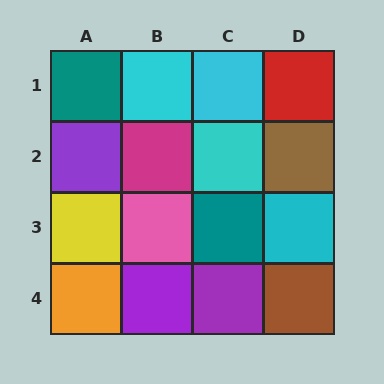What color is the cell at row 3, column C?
Teal.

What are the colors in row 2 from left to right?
Purple, magenta, cyan, brown.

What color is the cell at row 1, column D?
Red.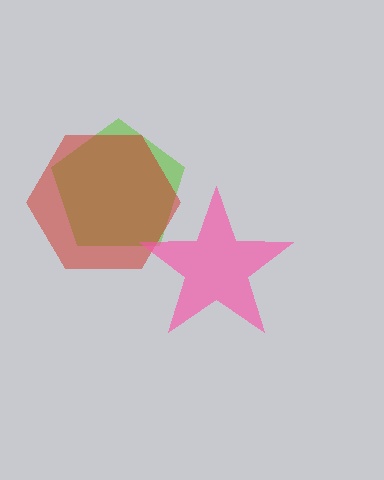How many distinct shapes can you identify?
There are 3 distinct shapes: a lime pentagon, a red hexagon, a pink star.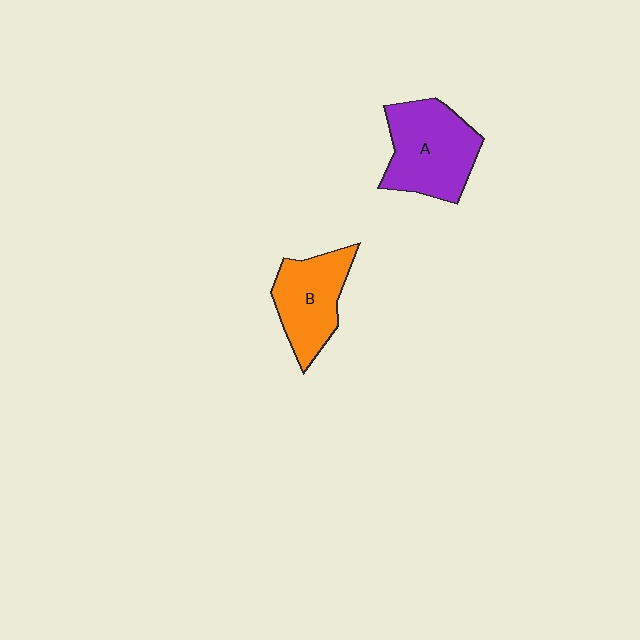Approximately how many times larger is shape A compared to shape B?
Approximately 1.2 times.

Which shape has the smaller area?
Shape B (orange).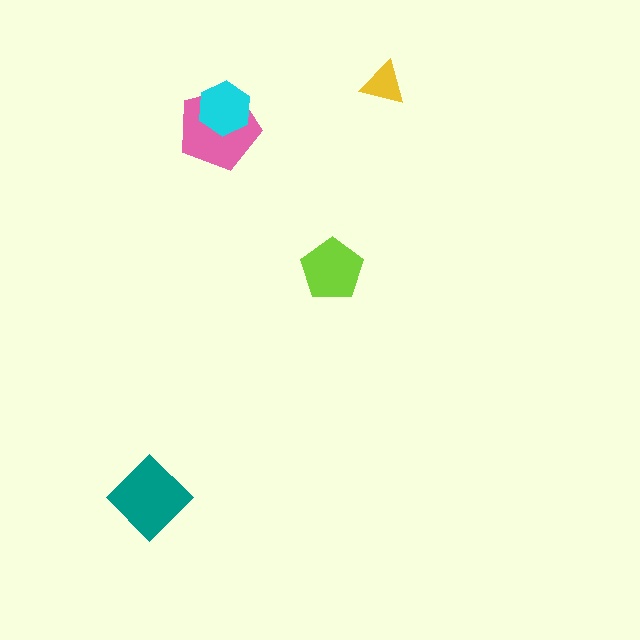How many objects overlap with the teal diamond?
0 objects overlap with the teal diamond.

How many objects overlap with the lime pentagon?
0 objects overlap with the lime pentagon.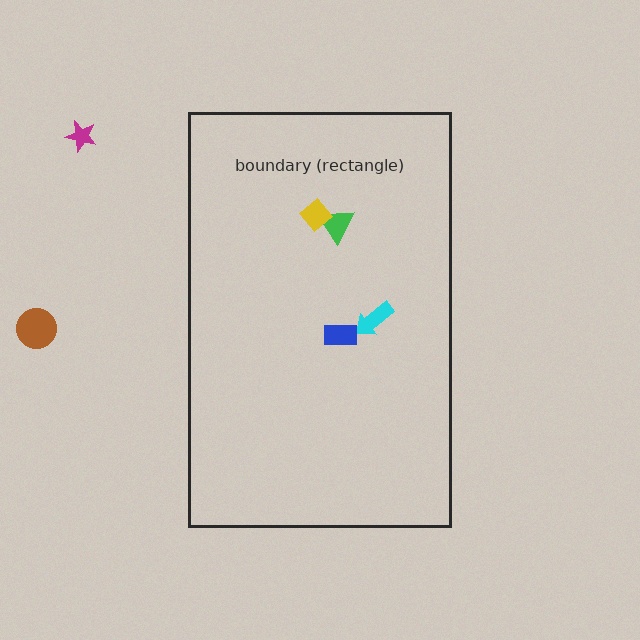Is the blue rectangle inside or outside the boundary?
Inside.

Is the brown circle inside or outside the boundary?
Outside.